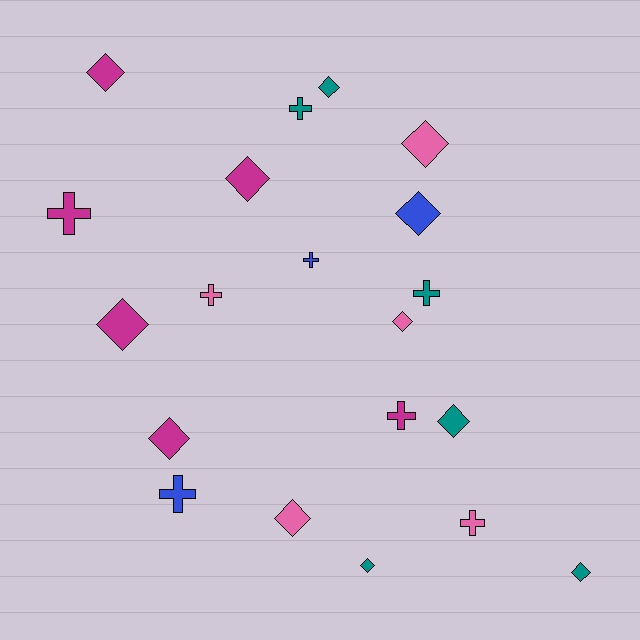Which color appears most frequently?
Magenta, with 6 objects.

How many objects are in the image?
There are 20 objects.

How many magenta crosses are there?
There are 2 magenta crosses.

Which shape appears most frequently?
Diamond, with 12 objects.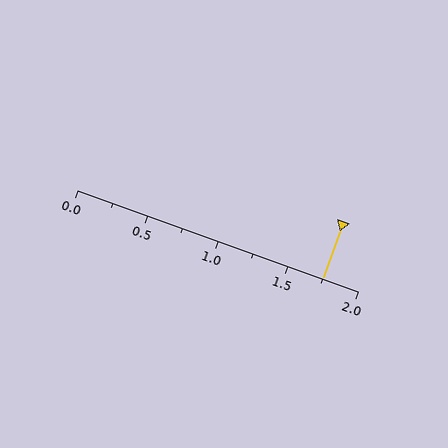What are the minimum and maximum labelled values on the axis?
The axis runs from 0.0 to 2.0.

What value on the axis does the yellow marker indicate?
The marker indicates approximately 1.75.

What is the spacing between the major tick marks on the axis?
The major ticks are spaced 0.5 apart.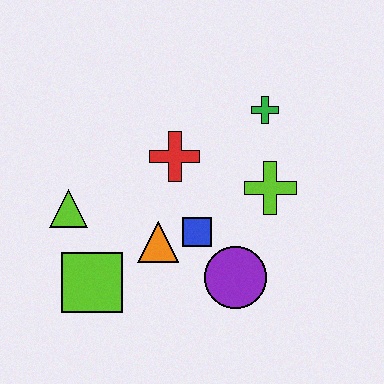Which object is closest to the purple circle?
The blue square is closest to the purple circle.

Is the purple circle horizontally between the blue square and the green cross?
Yes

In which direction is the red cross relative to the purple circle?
The red cross is above the purple circle.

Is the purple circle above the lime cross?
No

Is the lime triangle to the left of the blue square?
Yes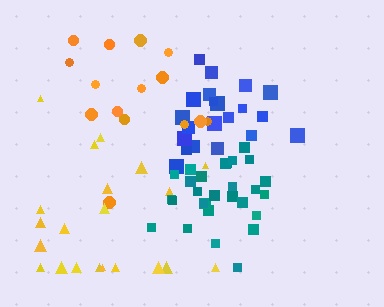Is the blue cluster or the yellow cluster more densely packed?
Blue.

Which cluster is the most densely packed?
Teal.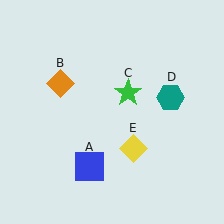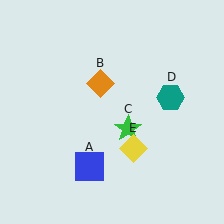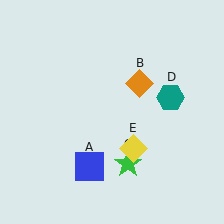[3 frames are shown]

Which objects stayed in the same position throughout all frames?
Blue square (object A) and teal hexagon (object D) and yellow diamond (object E) remained stationary.